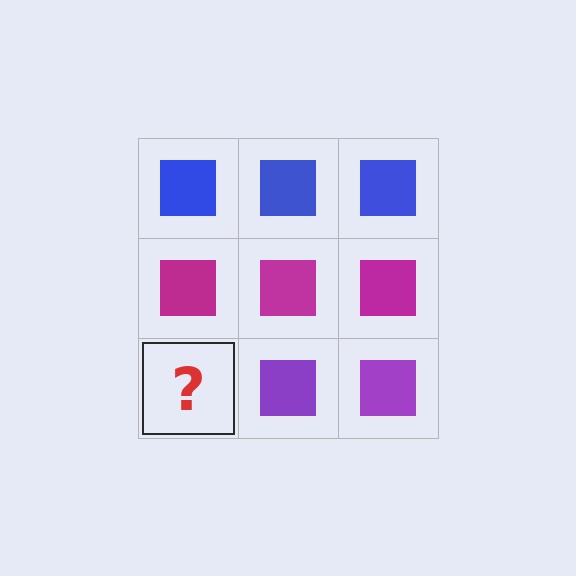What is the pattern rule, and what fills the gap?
The rule is that each row has a consistent color. The gap should be filled with a purple square.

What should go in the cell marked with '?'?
The missing cell should contain a purple square.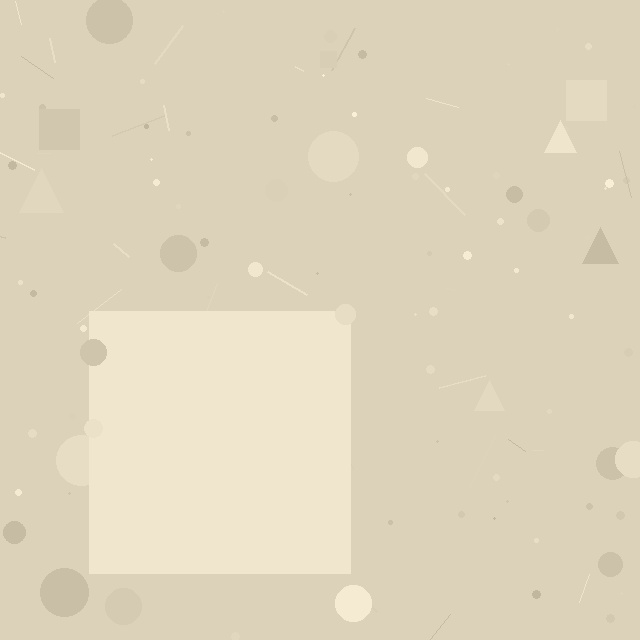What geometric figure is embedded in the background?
A square is embedded in the background.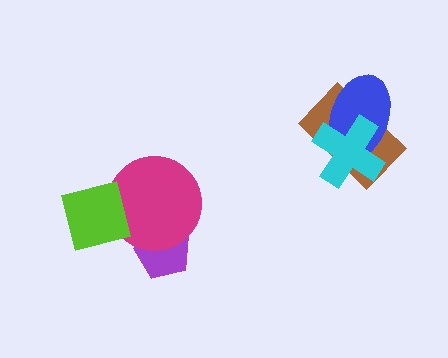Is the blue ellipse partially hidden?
Yes, it is partially covered by another shape.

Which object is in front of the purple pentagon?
The magenta circle is in front of the purple pentagon.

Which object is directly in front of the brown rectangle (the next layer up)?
The blue ellipse is directly in front of the brown rectangle.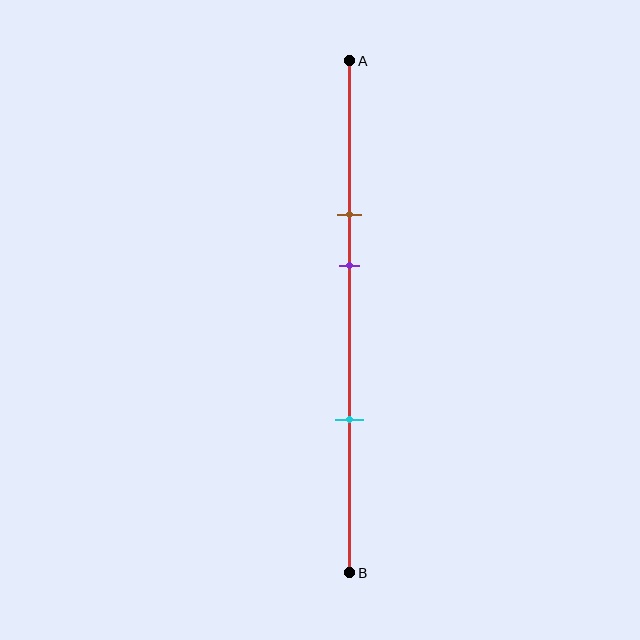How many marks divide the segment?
There are 3 marks dividing the segment.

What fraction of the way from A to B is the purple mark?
The purple mark is approximately 40% (0.4) of the way from A to B.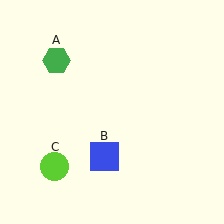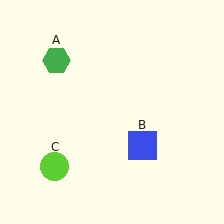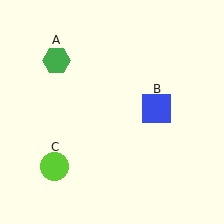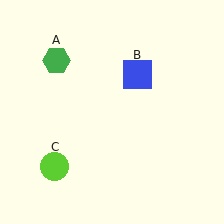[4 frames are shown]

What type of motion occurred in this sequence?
The blue square (object B) rotated counterclockwise around the center of the scene.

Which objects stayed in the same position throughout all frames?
Green hexagon (object A) and lime circle (object C) remained stationary.